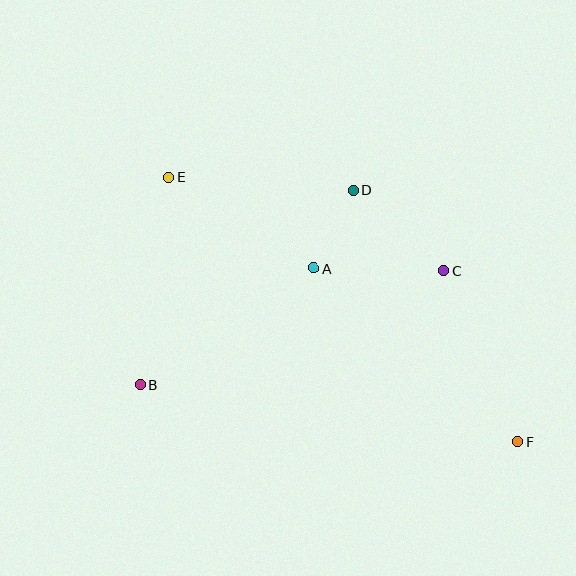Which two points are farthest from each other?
Points E and F are farthest from each other.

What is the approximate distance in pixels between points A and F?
The distance between A and F is approximately 268 pixels.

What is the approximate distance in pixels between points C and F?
The distance between C and F is approximately 187 pixels.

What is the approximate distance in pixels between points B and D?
The distance between B and D is approximately 288 pixels.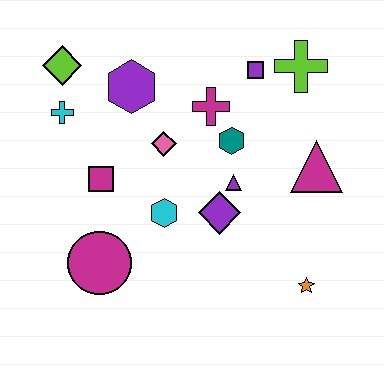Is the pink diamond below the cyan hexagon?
No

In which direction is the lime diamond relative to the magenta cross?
The lime diamond is to the left of the magenta cross.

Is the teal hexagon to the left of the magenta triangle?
Yes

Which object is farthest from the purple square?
The magenta circle is farthest from the purple square.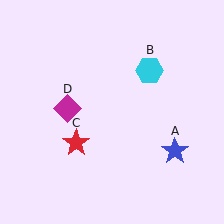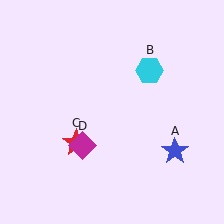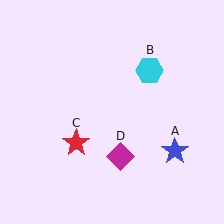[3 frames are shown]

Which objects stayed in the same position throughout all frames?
Blue star (object A) and cyan hexagon (object B) and red star (object C) remained stationary.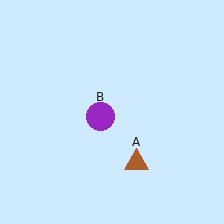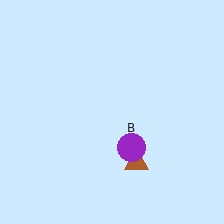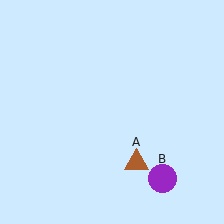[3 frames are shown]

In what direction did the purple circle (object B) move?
The purple circle (object B) moved down and to the right.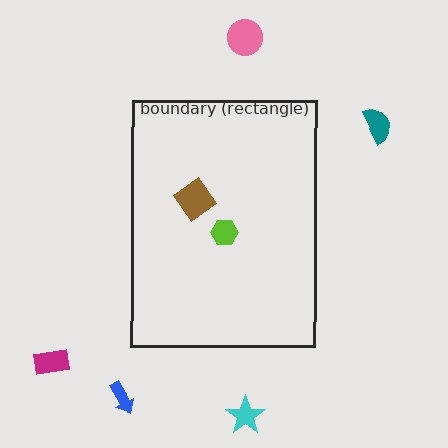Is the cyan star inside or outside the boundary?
Outside.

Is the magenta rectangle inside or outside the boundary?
Outside.